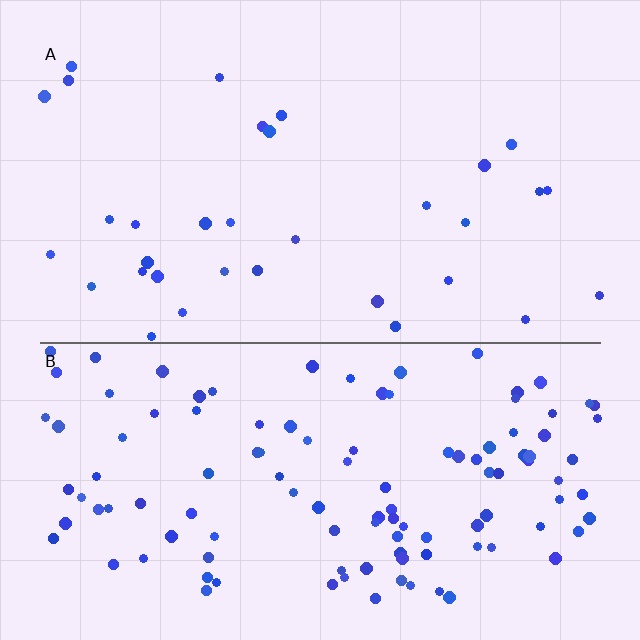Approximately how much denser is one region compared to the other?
Approximately 3.6× — region B over region A.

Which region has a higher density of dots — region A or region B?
B (the bottom).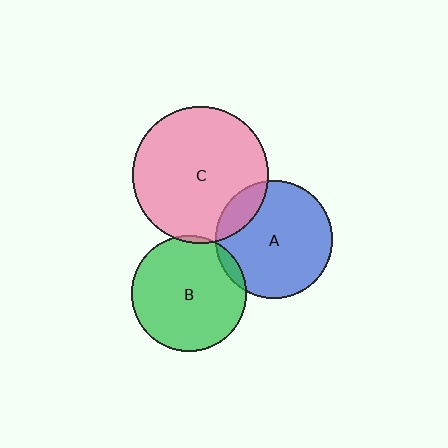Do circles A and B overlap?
Yes.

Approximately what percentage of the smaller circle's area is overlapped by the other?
Approximately 5%.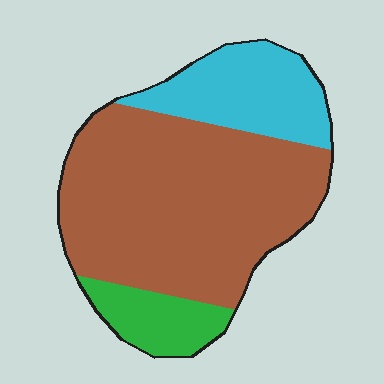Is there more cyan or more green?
Cyan.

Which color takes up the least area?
Green, at roughly 10%.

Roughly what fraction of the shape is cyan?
Cyan covers 22% of the shape.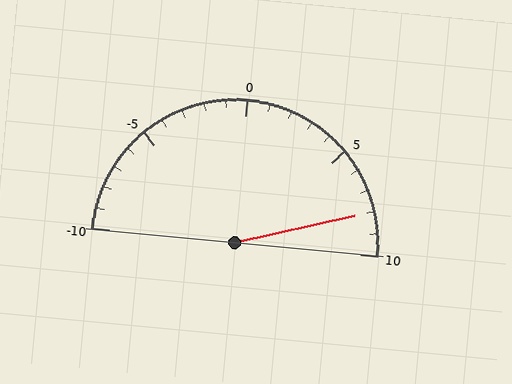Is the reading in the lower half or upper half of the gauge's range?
The reading is in the upper half of the range (-10 to 10).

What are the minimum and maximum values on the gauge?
The gauge ranges from -10 to 10.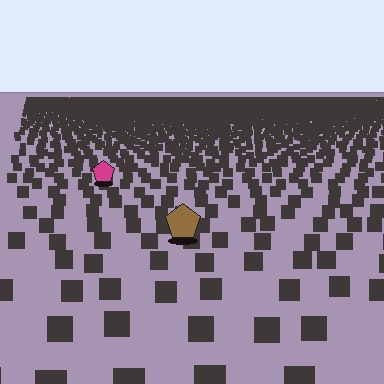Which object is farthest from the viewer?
The magenta pentagon is farthest from the viewer. It appears smaller and the ground texture around it is denser.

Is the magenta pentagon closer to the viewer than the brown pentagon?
No. The brown pentagon is closer — you can tell from the texture gradient: the ground texture is coarser near it.